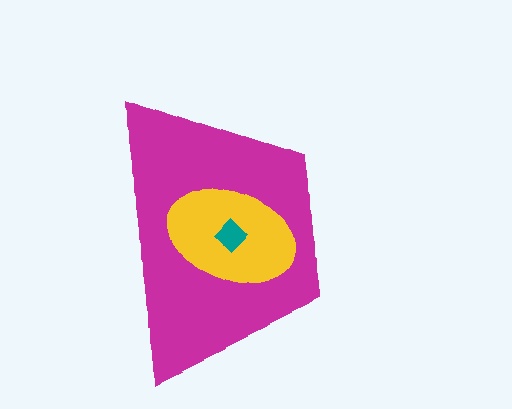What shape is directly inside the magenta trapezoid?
The yellow ellipse.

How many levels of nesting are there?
3.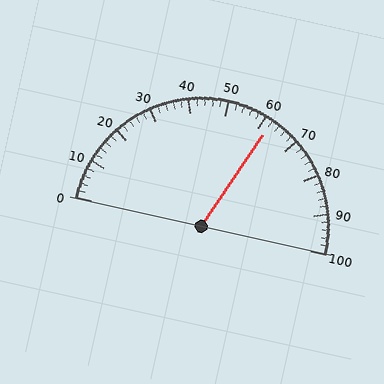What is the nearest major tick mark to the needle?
The nearest major tick mark is 60.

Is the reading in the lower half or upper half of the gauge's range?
The reading is in the upper half of the range (0 to 100).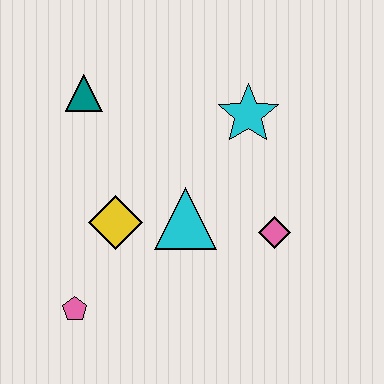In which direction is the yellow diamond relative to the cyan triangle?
The yellow diamond is to the left of the cyan triangle.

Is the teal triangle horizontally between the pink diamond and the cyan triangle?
No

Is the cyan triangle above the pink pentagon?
Yes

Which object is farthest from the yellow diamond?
The cyan star is farthest from the yellow diamond.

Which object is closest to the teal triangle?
The yellow diamond is closest to the teal triangle.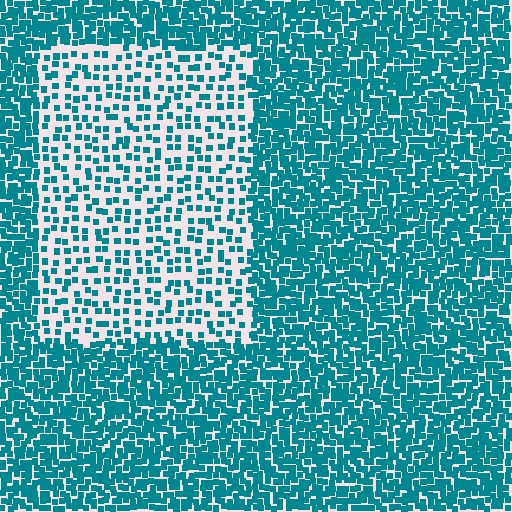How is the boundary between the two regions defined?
The boundary is defined by a change in element density (approximately 2.5x ratio). All elements are the same color, size, and shape.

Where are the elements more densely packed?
The elements are more densely packed outside the rectangle boundary.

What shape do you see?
I see a rectangle.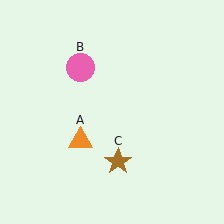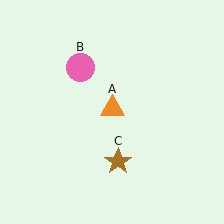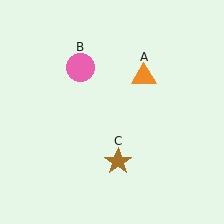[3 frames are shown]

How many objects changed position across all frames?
1 object changed position: orange triangle (object A).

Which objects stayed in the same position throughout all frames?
Pink circle (object B) and brown star (object C) remained stationary.